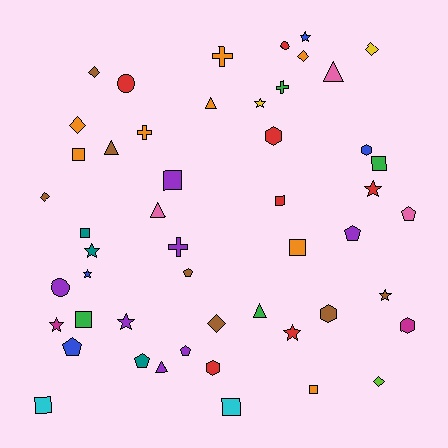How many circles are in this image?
There are 3 circles.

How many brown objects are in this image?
There are 7 brown objects.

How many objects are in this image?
There are 50 objects.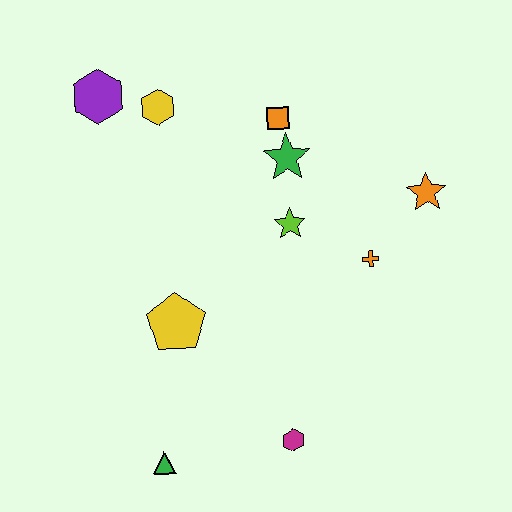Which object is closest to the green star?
The orange square is closest to the green star.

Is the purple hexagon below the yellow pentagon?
No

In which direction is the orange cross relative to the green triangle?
The orange cross is to the right of the green triangle.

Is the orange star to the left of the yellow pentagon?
No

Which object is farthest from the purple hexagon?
The magenta hexagon is farthest from the purple hexagon.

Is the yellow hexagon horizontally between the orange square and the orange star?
No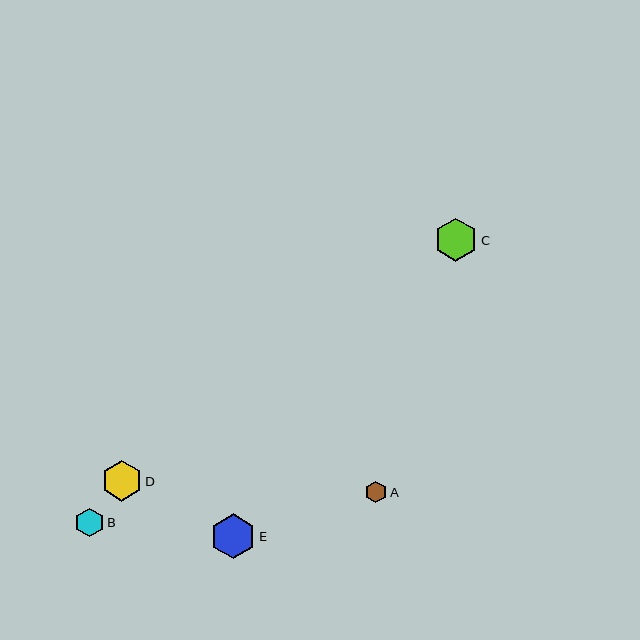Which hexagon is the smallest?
Hexagon A is the smallest with a size of approximately 21 pixels.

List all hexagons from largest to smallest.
From largest to smallest: E, C, D, B, A.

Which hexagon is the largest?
Hexagon E is the largest with a size of approximately 45 pixels.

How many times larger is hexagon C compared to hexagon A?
Hexagon C is approximately 2.1 times the size of hexagon A.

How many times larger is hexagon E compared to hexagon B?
Hexagon E is approximately 1.5 times the size of hexagon B.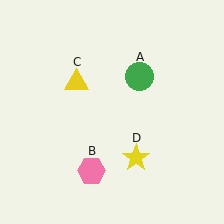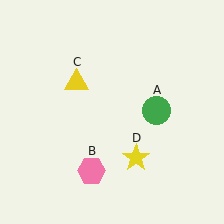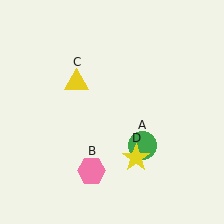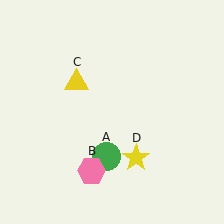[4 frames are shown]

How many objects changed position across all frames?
1 object changed position: green circle (object A).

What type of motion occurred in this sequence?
The green circle (object A) rotated clockwise around the center of the scene.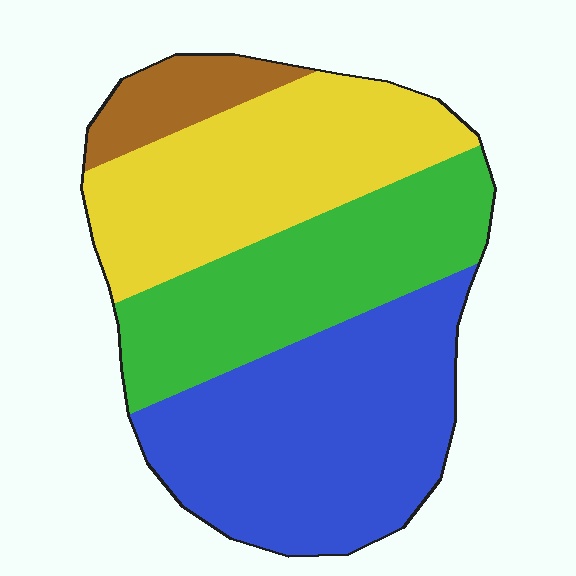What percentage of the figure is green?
Green covers roughly 25% of the figure.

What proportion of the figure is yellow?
Yellow takes up between a sixth and a third of the figure.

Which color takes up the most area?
Blue, at roughly 35%.